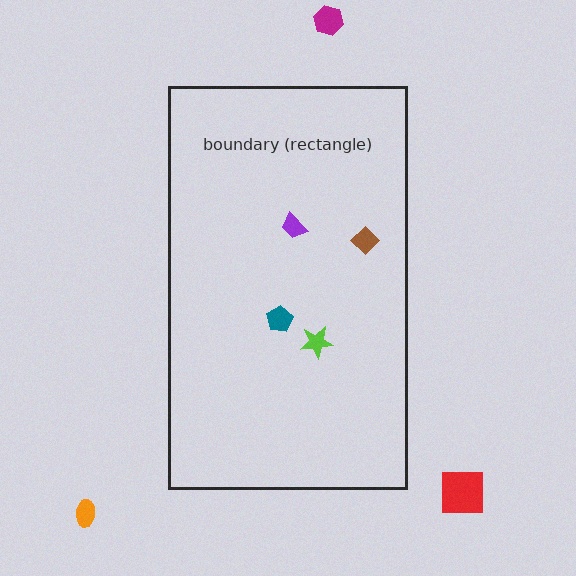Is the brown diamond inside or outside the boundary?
Inside.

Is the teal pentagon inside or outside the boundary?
Inside.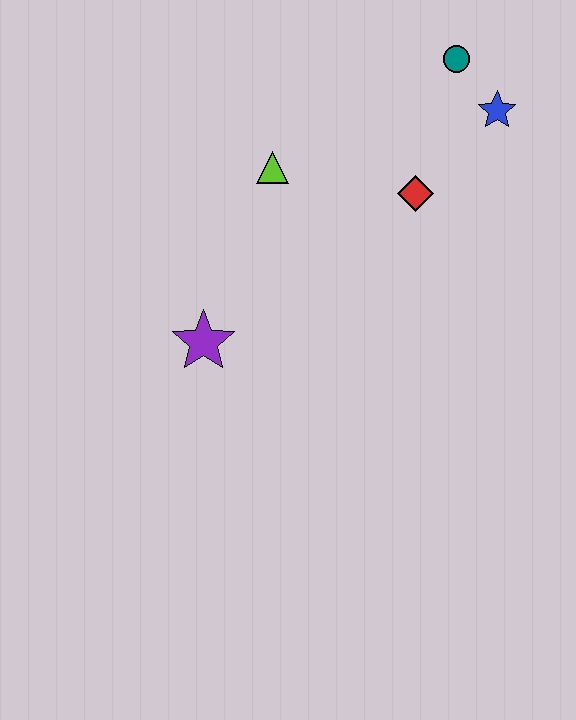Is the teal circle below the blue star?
No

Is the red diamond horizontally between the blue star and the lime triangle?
Yes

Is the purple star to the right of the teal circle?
No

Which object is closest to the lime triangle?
The red diamond is closest to the lime triangle.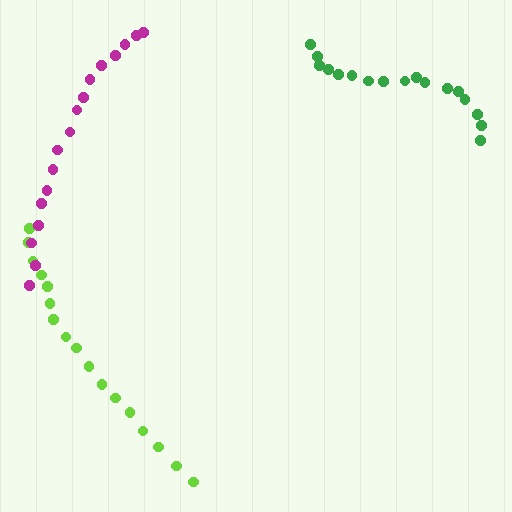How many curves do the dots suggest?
There are 3 distinct paths.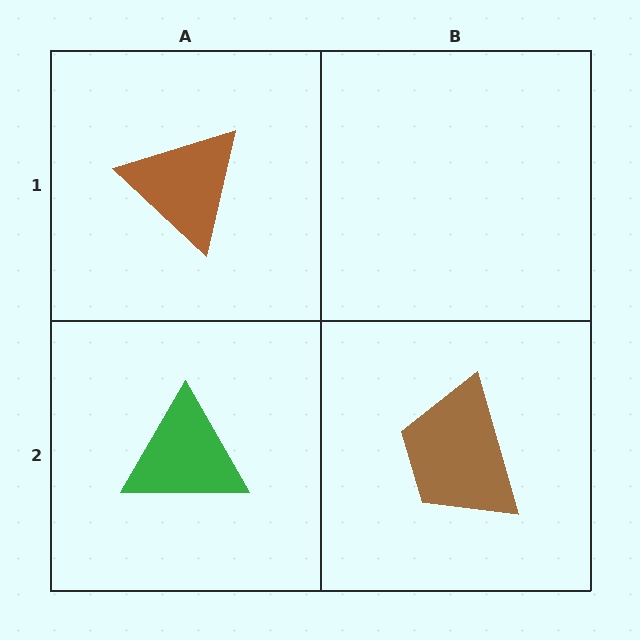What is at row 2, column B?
A brown trapezoid.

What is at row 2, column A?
A green triangle.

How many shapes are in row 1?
1 shape.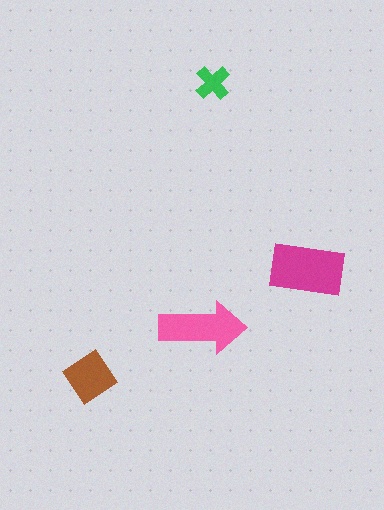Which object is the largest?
The magenta rectangle.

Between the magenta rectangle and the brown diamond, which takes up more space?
The magenta rectangle.